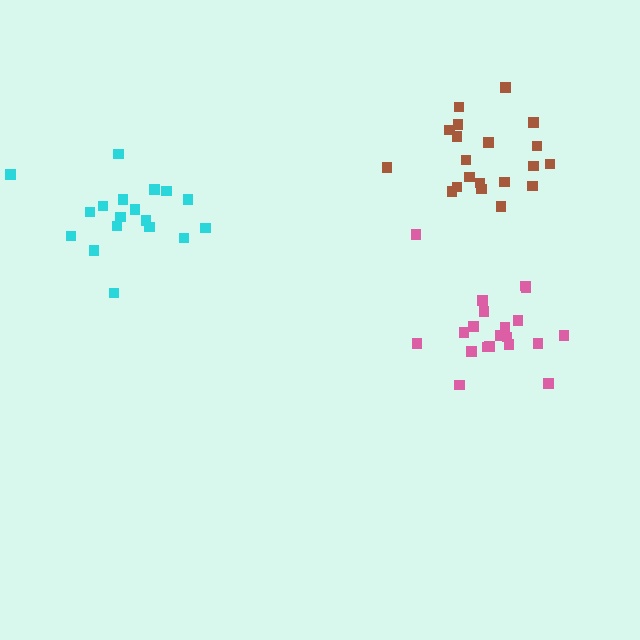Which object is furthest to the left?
The cyan cluster is leftmost.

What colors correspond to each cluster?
The clusters are colored: cyan, pink, brown.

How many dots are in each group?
Group 1: 18 dots, Group 2: 20 dots, Group 3: 20 dots (58 total).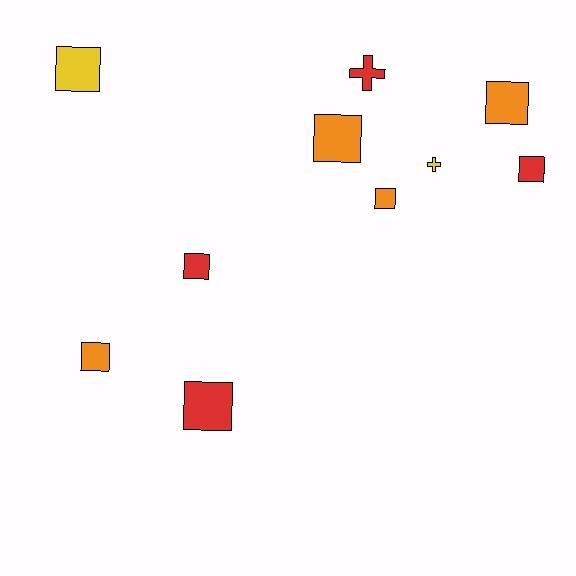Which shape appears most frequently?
Square, with 8 objects.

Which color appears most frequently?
Orange, with 4 objects.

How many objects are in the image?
There are 10 objects.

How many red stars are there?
There are no red stars.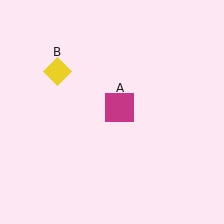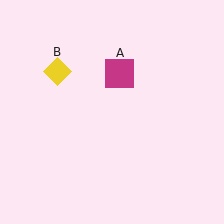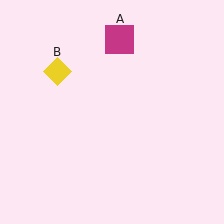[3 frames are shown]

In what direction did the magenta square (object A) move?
The magenta square (object A) moved up.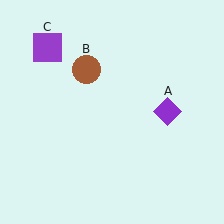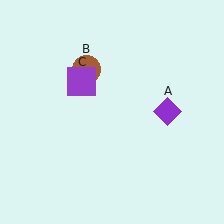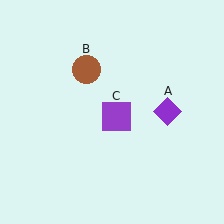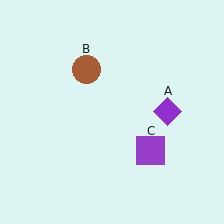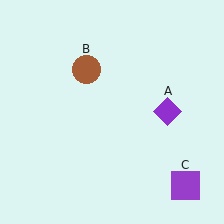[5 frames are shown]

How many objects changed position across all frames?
1 object changed position: purple square (object C).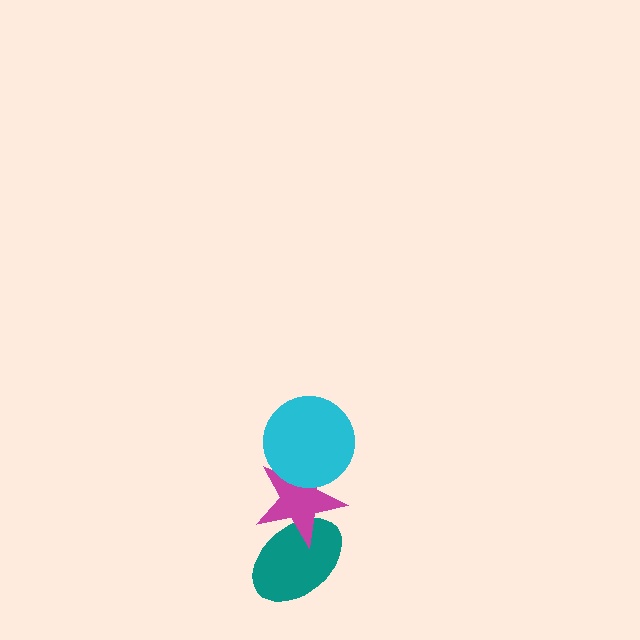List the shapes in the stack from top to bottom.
From top to bottom: the cyan circle, the magenta star, the teal ellipse.